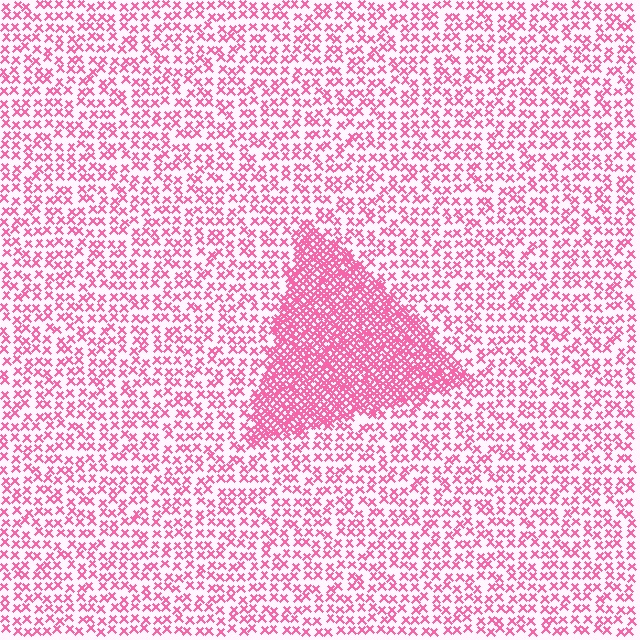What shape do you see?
I see a triangle.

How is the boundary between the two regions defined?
The boundary is defined by a change in element density (approximately 2.6x ratio). All elements are the same color, size, and shape.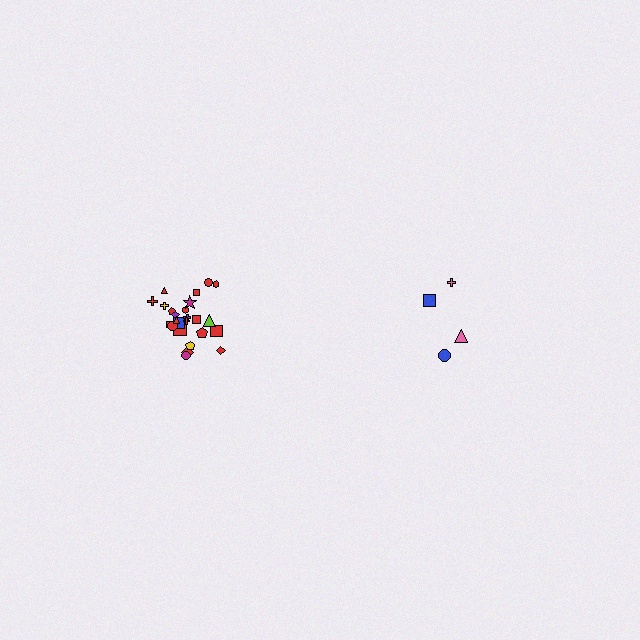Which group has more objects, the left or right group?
The left group.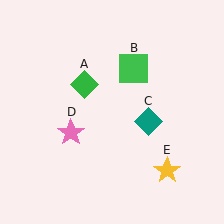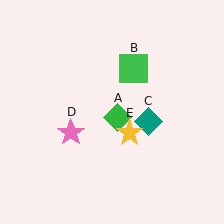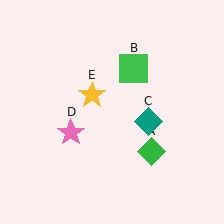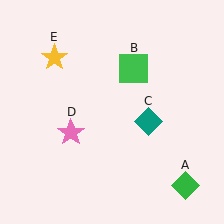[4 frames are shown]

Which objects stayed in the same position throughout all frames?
Green square (object B) and teal diamond (object C) and pink star (object D) remained stationary.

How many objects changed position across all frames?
2 objects changed position: green diamond (object A), yellow star (object E).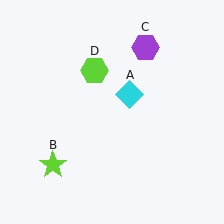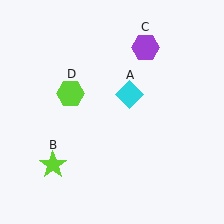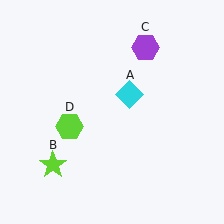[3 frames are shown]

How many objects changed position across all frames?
1 object changed position: lime hexagon (object D).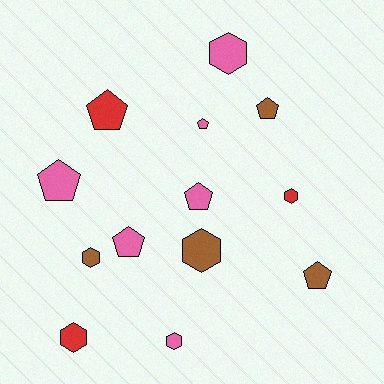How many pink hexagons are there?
There are 2 pink hexagons.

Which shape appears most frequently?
Pentagon, with 7 objects.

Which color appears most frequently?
Pink, with 6 objects.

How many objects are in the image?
There are 13 objects.